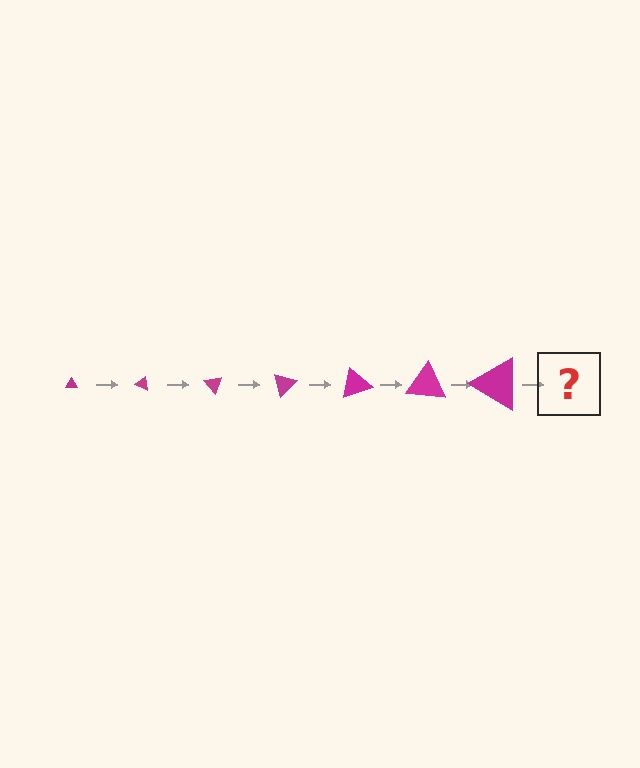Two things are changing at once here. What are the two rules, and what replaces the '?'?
The two rules are that the triangle grows larger each step and it rotates 25 degrees each step. The '?' should be a triangle, larger than the previous one and rotated 175 degrees from the start.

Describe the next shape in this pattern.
It should be a triangle, larger than the previous one and rotated 175 degrees from the start.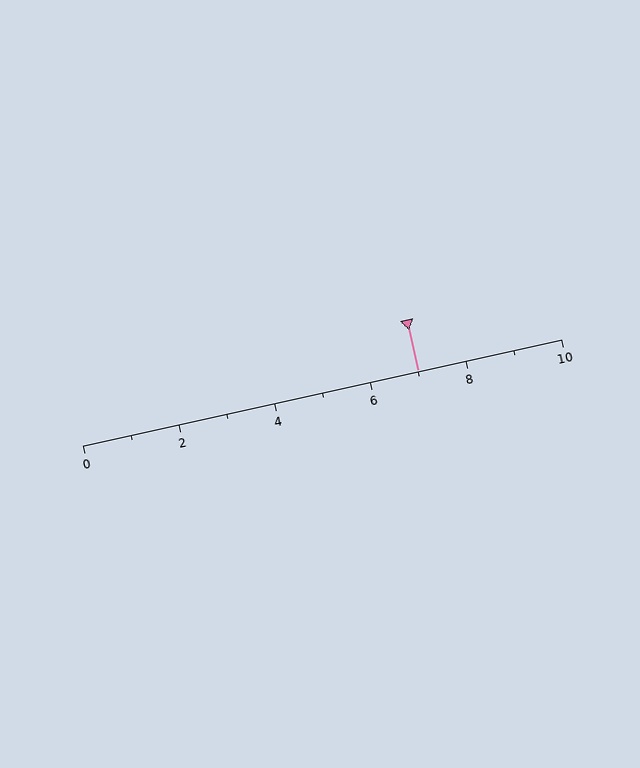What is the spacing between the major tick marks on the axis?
The major ticks are spaced 2 apart.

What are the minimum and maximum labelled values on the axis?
The axis runs from 0 to 10.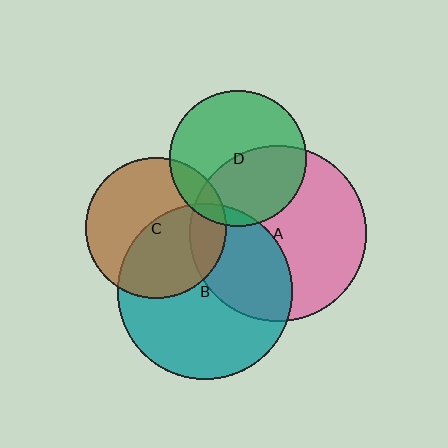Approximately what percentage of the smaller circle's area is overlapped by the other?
Approximately 50%.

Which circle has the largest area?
Circle A (pink).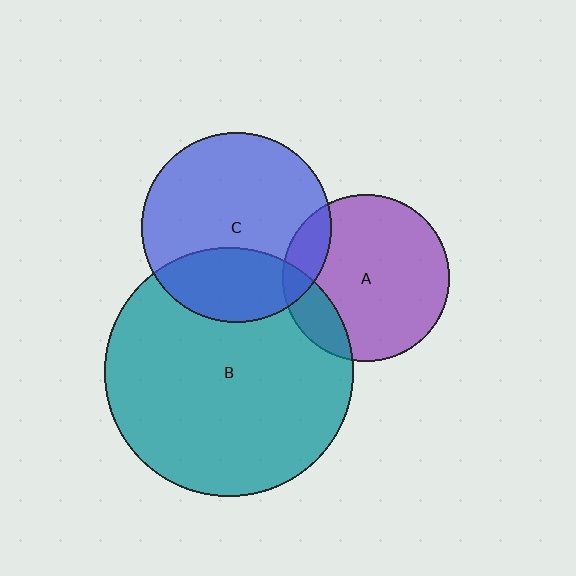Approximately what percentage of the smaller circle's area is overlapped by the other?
Approximately 15%.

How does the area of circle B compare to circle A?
Approximately 2.2 times.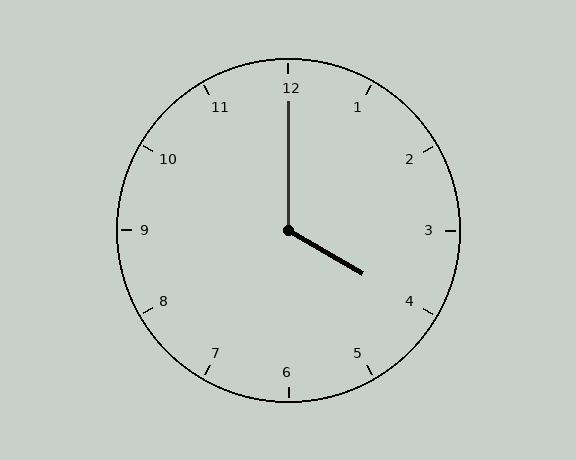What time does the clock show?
4:00.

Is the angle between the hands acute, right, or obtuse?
It is obtuse.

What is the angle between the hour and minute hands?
Approximately 120 degrees.